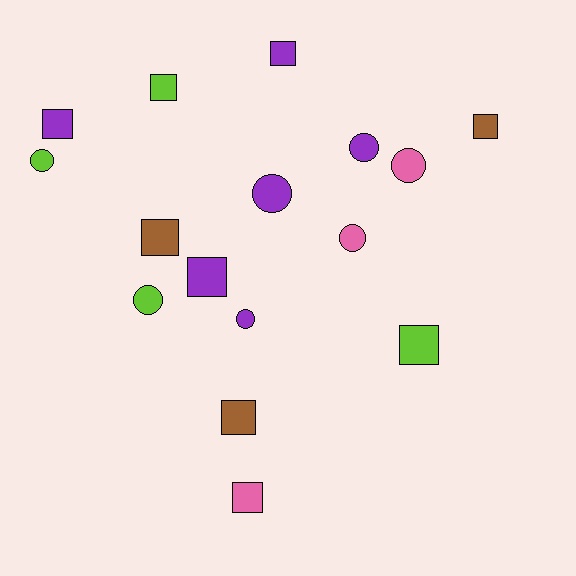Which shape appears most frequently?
Square, with 9 objects.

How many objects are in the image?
There are 16 objects.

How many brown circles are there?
There are no brown circles.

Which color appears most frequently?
Purple, with 6 objects.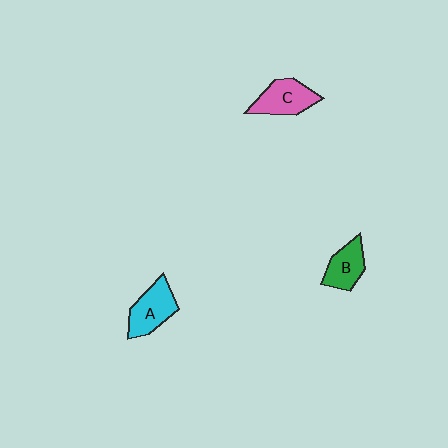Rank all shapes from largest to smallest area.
From largest to smallest: A (cyan), C (pink), B (green).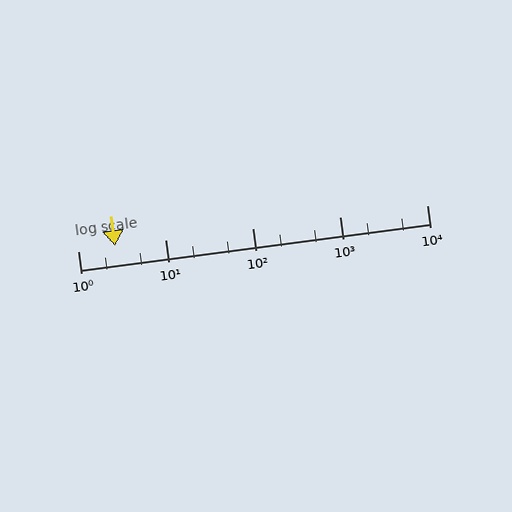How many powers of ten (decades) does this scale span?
The scale spans 4 decades, from 1 to 10000.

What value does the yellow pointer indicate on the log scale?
The pointer indicates approximately 2.7.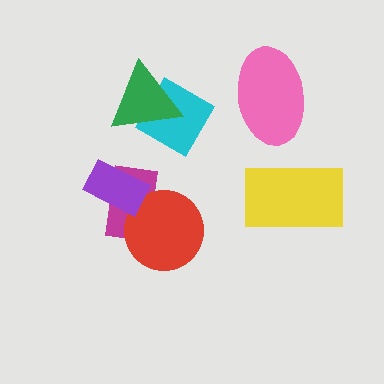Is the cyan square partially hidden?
Yes, it is partially covered by another shape.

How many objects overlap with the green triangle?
1 object overlaps with the green triangle.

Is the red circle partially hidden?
No, no other shape covers it.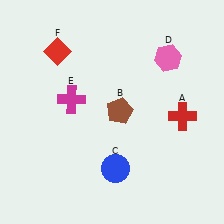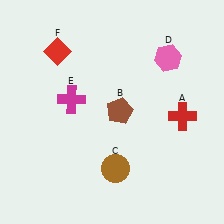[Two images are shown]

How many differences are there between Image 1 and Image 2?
There is 1 difference between the two images.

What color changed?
The circle (C) changed from blue in Image 1 to brown in Image 2.